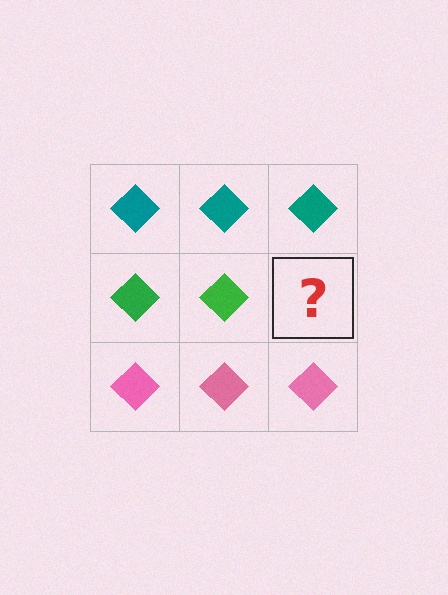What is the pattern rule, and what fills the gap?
The rule is that each row has a consistent color. The gap should be filled with a green diamond.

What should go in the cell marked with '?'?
The missing cell should contain a green diamond.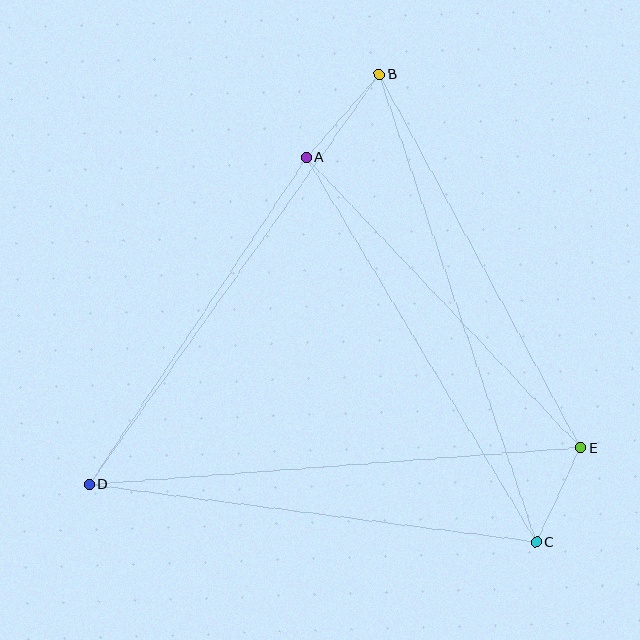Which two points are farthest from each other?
Points B and D are farthest from each other.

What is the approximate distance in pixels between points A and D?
The distance between A and D is approximately 392 pixels.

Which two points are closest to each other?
Points C and E are closest to each other.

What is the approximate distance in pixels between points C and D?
The distance between C and D is approximately 451 pixels.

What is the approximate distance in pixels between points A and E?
The distance between A and E is approximately 399 pixels.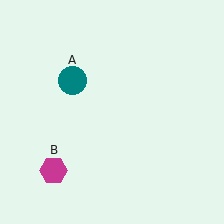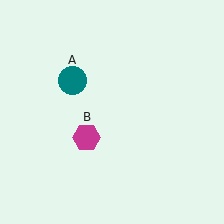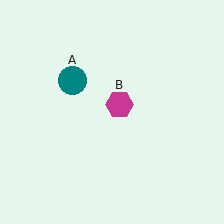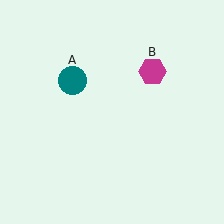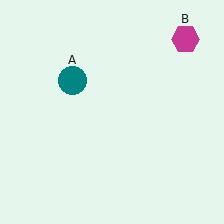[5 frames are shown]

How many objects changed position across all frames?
1 object changed position: magenta hexagon (object B).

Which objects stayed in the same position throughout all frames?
Teal circle (object A) remained stationary.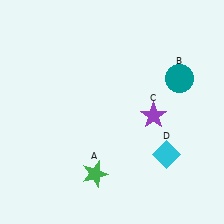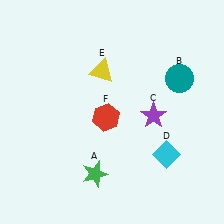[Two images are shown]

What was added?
A yellow triangle (E), a red hexagon (F) were added in Image 2.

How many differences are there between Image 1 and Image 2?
There are 2 differences between the two images.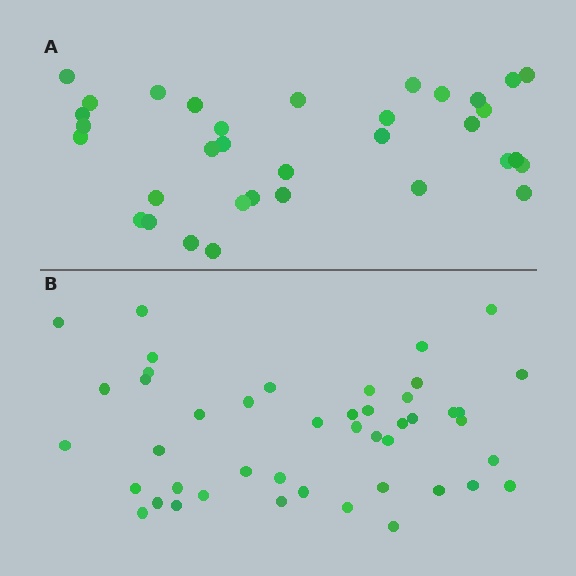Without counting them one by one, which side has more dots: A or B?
Region B (the bottom region) has more dots.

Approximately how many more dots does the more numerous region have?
Region B has roughly 12 or so more dots than region A.